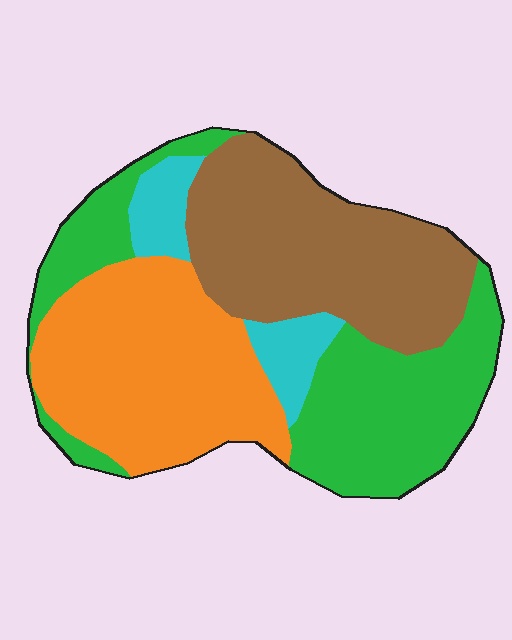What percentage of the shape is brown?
Brown takes up between a sixth and a third of the shape.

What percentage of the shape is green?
Green takes up about one third (1/3) of the shape.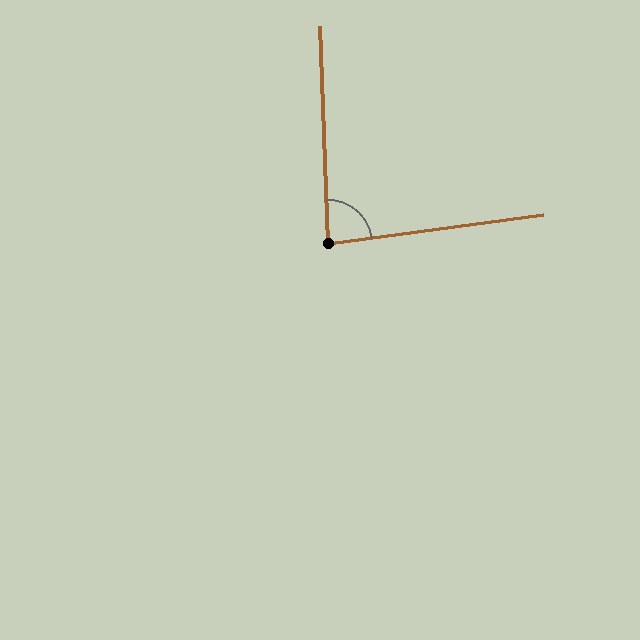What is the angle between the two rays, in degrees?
Approximately 84 degrees.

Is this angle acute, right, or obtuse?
It is acute.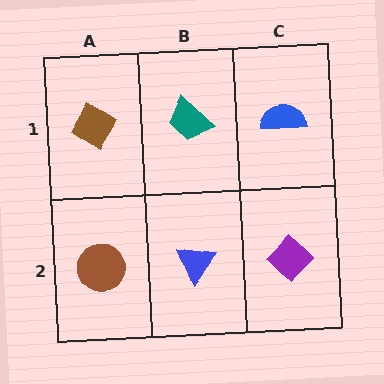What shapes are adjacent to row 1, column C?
A purple diamond (row 2, column C), a teal trapezoid (row 1, column B).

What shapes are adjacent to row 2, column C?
A blue semicircle (row 1, column C), a blue triangle (row 2, column B).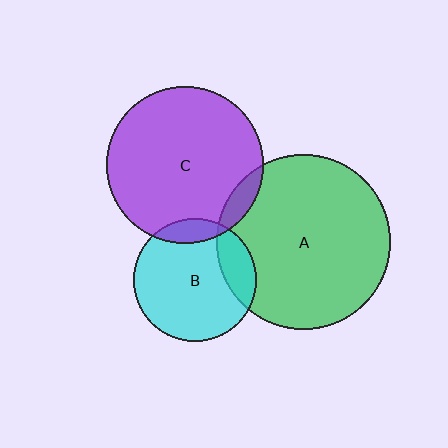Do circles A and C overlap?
Yes.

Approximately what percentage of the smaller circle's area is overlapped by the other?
Approximately 5%.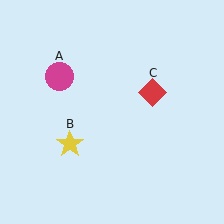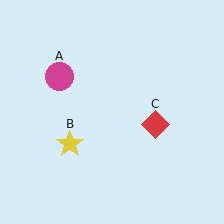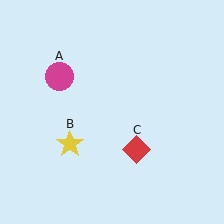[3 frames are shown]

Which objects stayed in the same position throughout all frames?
Magenta circle (object A) and yellow star (object B) remained stationary.